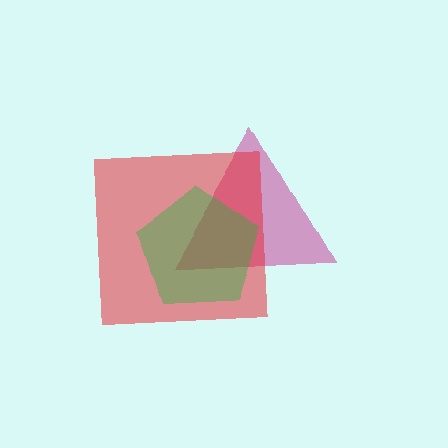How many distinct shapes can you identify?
There are 3 distinct shapes: a magenta triangle, a red square, a green pentagon.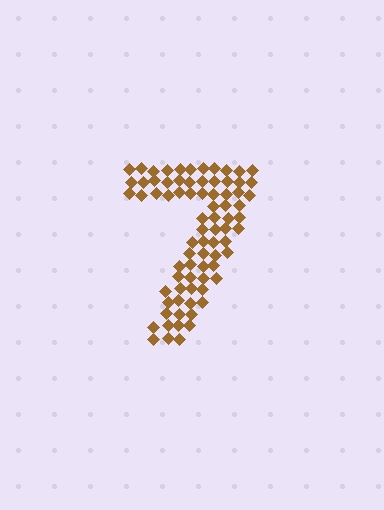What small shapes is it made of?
It is made of small diamonds.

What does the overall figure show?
The overall figure shows the digit 7.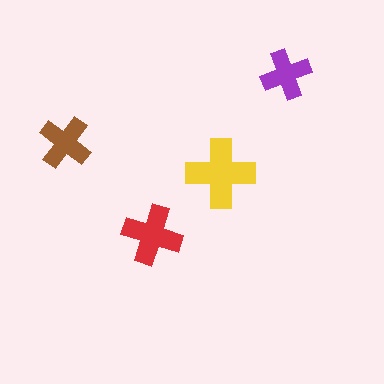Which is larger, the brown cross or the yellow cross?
The yellow one.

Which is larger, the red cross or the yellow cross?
The yellow one.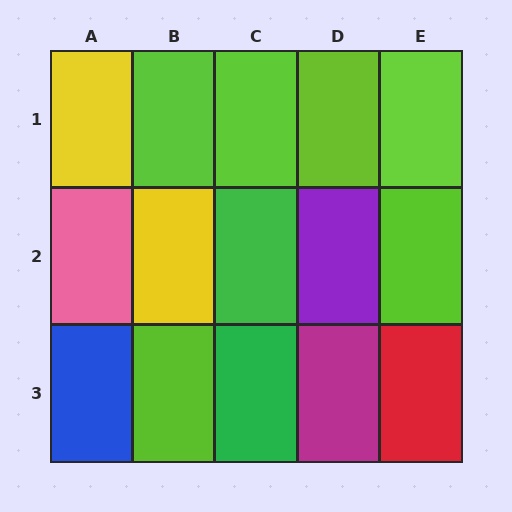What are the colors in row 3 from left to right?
Blue, lime, green, magenta, red.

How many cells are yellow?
2 cells are yellow.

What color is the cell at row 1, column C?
Lime.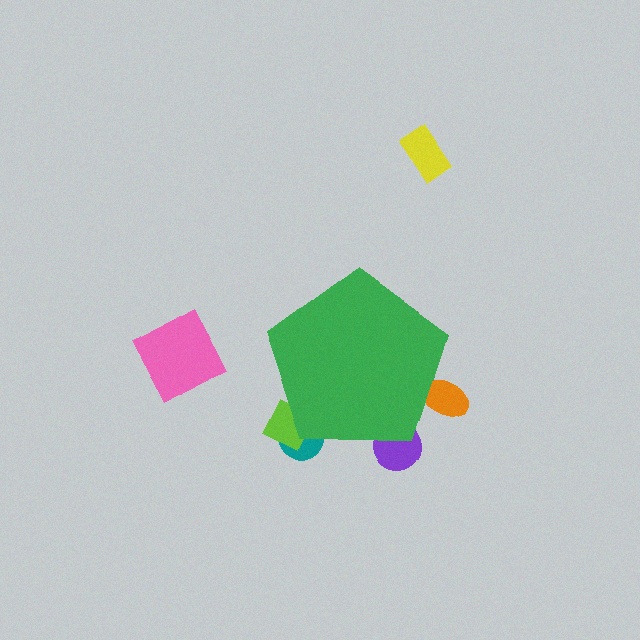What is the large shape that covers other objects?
A green pentagon.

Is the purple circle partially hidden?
Yes, the purple circle is partially hidden behind the green pentagon.